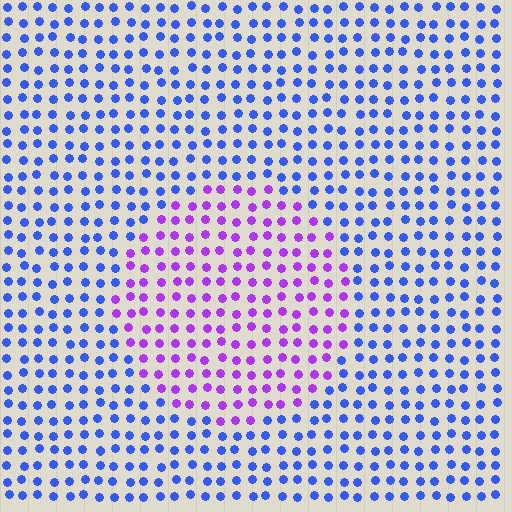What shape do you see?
I see a circle.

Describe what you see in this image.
The image is filled with small blue elements in a uniform arrangement. A circle-shaped region is visible where the elements are tinted to a slightly different hue, forming a subtle color boundary.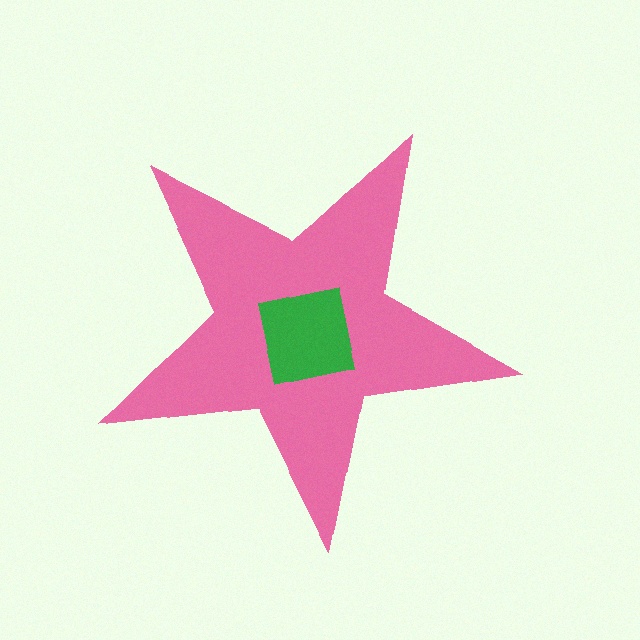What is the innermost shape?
The green square.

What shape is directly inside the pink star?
The green square.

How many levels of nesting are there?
2.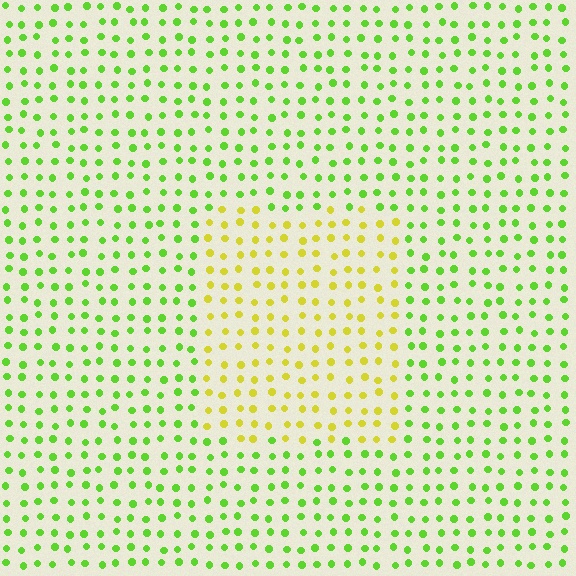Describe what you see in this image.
The image is filled with small lime elements in a uniform arrangement. A rectangle-shaped region is visible where the elements are tinted to a slightly different hue, forming a subtle color boundary.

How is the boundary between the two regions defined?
The boundary is defined purely by a slight shift in hue (about 43 degrees). Spacing, size, and orientation are identical on both sides.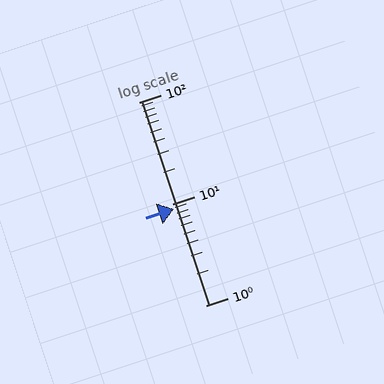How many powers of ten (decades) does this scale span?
The scale spans 2 decades, from 1 to 100.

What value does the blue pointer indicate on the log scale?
The pointer indicates approximately 8.9.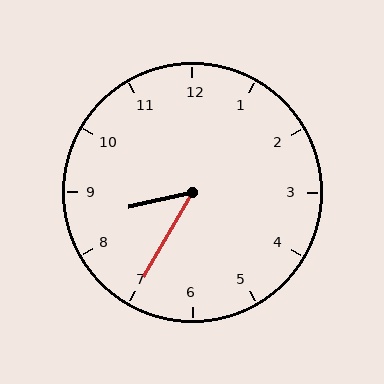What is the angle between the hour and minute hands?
Approximately 48 degrees.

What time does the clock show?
8:35.